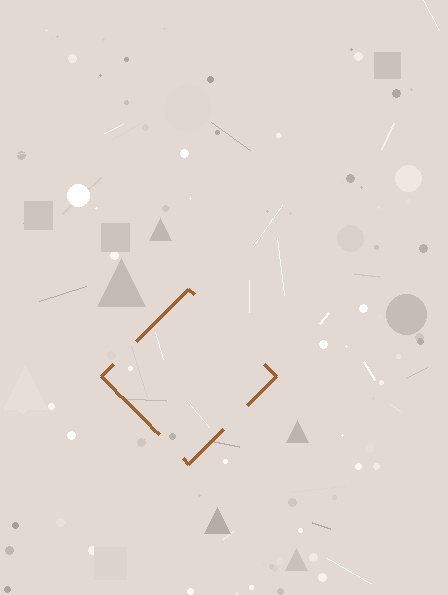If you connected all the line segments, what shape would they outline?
They would outline a diamond.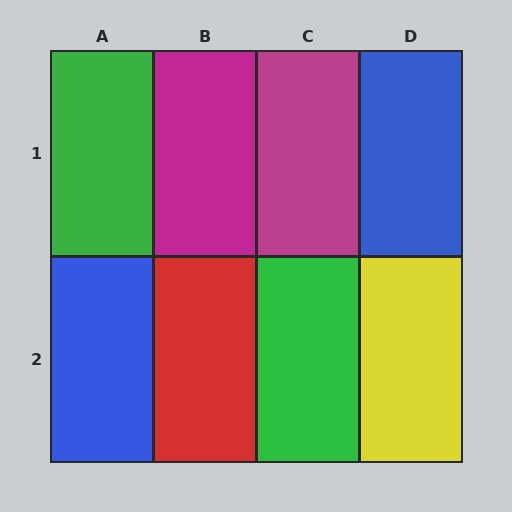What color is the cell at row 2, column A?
Blue.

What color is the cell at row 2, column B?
Red.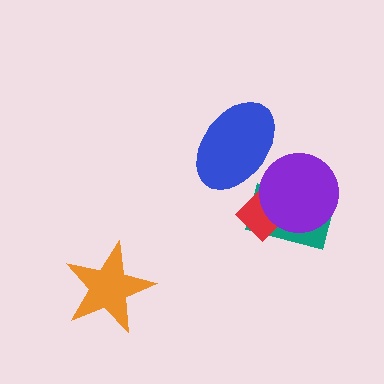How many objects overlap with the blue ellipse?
1 object overlaps with the blue ellipse.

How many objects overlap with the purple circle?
3 objects overlap with the purple circle.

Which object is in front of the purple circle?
The blue ellipse is in front of the purple circle.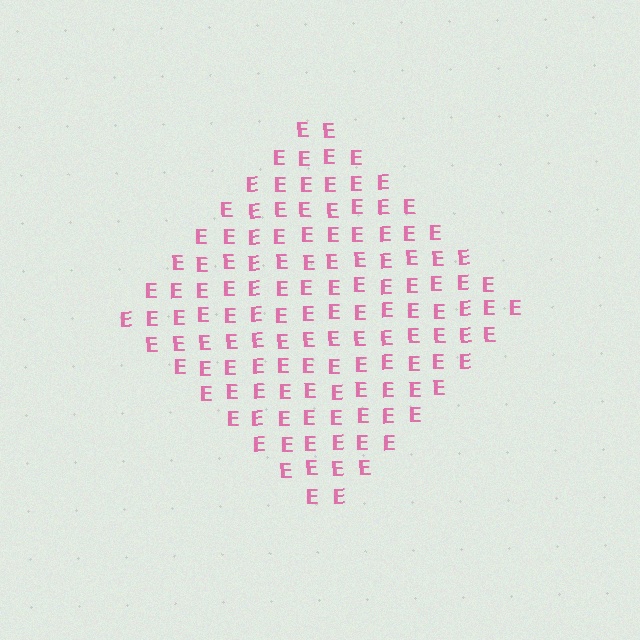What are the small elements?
The small elements are letter E's.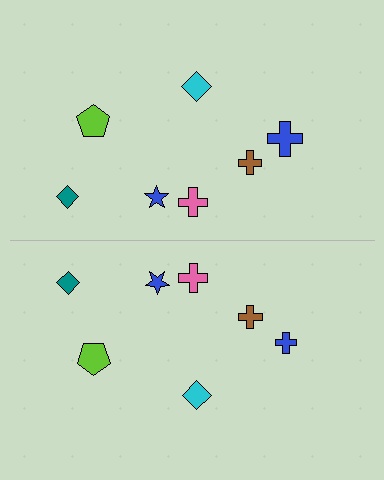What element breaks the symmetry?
The blue cross on the bottom side has a different size than its mirror counterpart.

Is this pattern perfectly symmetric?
No, the pattern is not perfectly symmetric. The blue cross on the bottom side has a different size than its mirror counterpart.